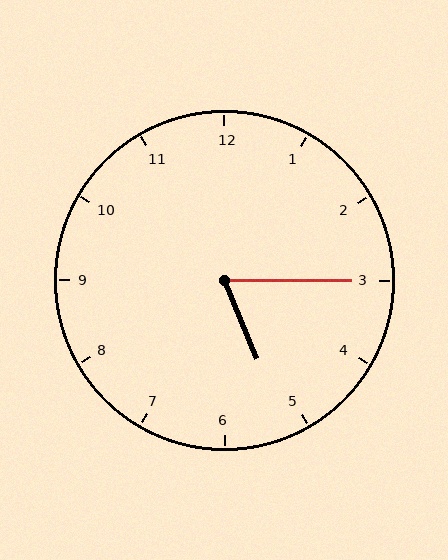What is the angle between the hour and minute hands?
Approximately 68 degrees.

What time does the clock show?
5:15.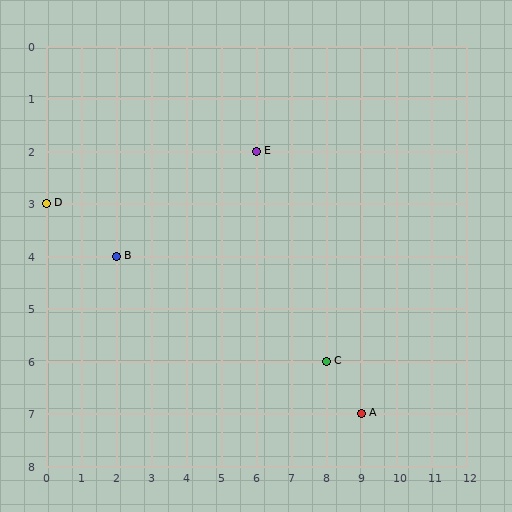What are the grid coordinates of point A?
Point A is at grid coordinates (9, 7).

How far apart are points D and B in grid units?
Points D and B are 2 columns and 1 row apart (about 2.2 grid units diagonally).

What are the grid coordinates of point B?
Point B is at grid coordinates (2, 4).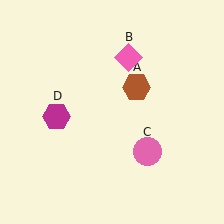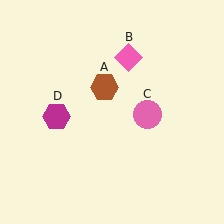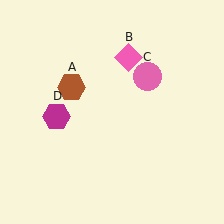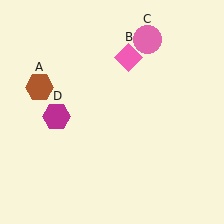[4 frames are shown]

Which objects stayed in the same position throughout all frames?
Pink diamond (object B) and magenta hexagon (object D) remained stationary.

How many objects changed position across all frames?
2 objects changed position: brown hexagon (object A), pink circle (object C).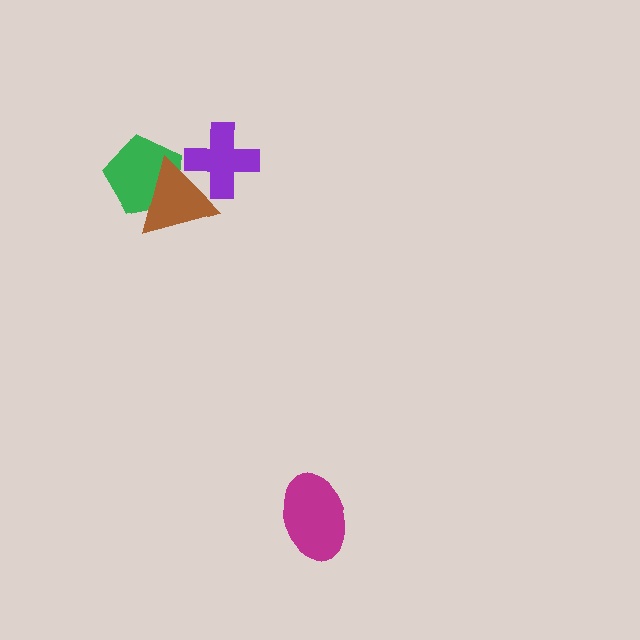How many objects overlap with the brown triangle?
2 objects overlap with the brown triangle.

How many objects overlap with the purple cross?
1 object overlaps with the purple cross.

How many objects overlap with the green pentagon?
1 object overlaps with the green pentagon.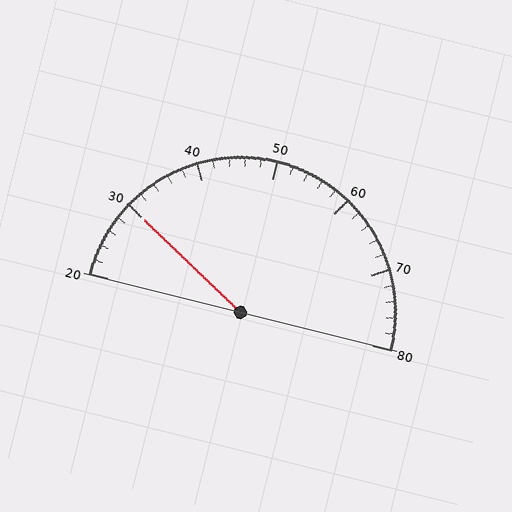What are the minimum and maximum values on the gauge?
The gauge ranges from 20 to 80.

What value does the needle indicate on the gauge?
The needle indicates approximately 30.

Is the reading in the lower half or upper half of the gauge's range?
The reading is in the lower half of the range (20 to 80).